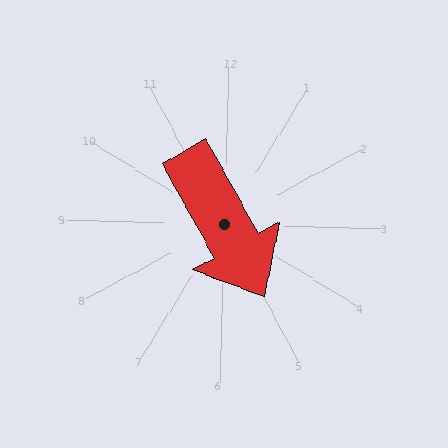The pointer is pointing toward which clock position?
Roughly 5 o'clock.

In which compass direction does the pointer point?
Southeast.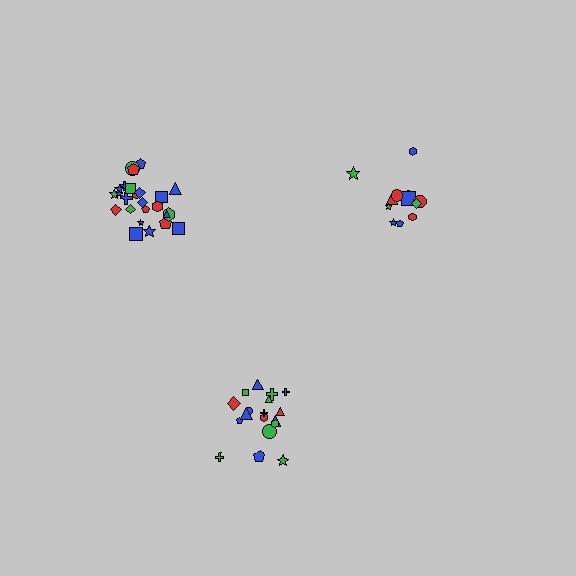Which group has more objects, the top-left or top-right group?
The top-left group.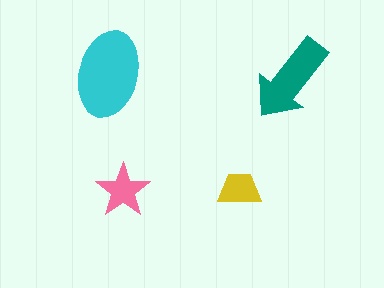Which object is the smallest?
The yellow trapezoid.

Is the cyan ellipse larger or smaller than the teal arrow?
Larger.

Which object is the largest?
The cyan ellipse.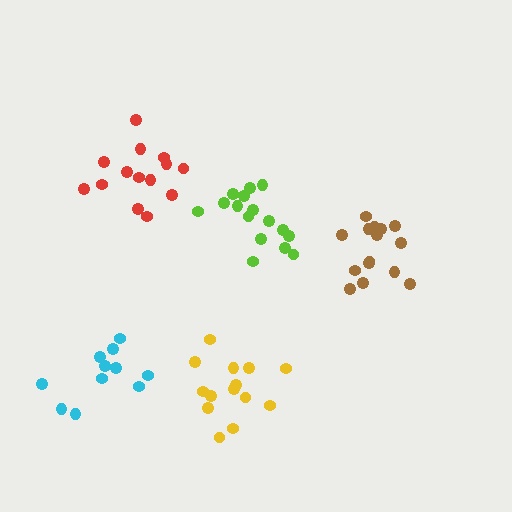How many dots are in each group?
Group 1: 16 dots, Group 2: 11 dots, Group 3: 14 dots, Group 4: 14 dots, Group 5: 15 dots (70 total).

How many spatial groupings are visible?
There are 5 spatial groupings.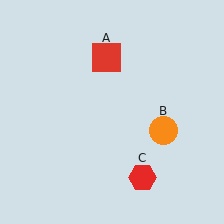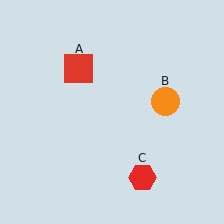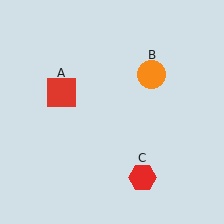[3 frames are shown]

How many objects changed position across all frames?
2 objects changed position: red square (object A), orange circle (object B).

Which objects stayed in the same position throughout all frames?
Red hexagon (object C) remained stationary.